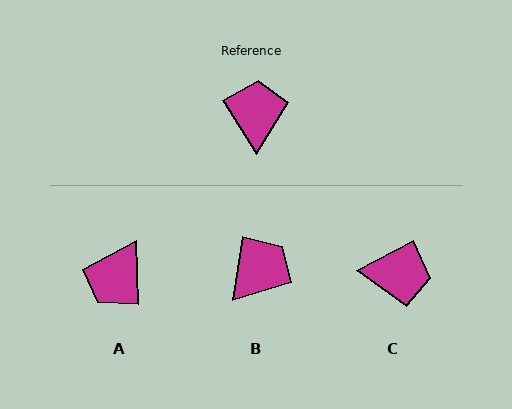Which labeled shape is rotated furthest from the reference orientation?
A, about 149 degrees away.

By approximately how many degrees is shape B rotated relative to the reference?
Approximately 41 degrees clockwise.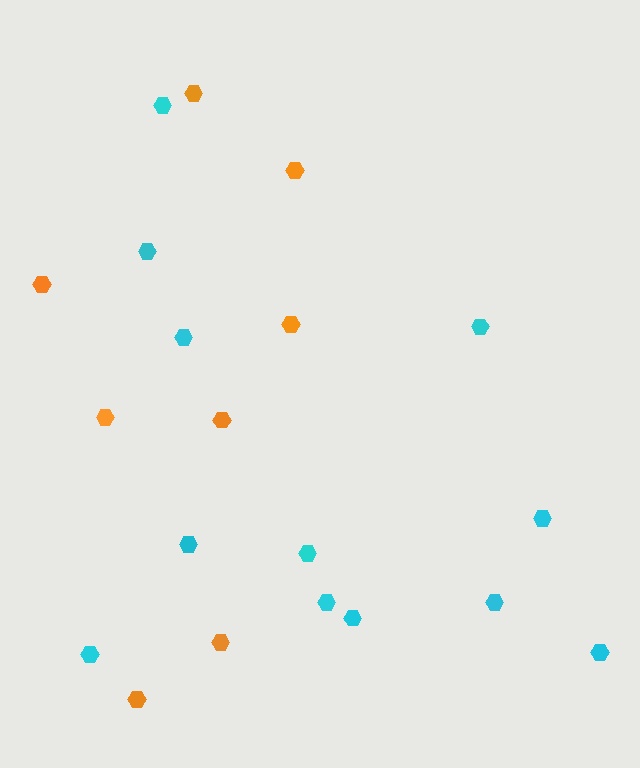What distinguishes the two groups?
There are 2 groups: one group of cyan hexagons (12) and one group of orange hexagons (8).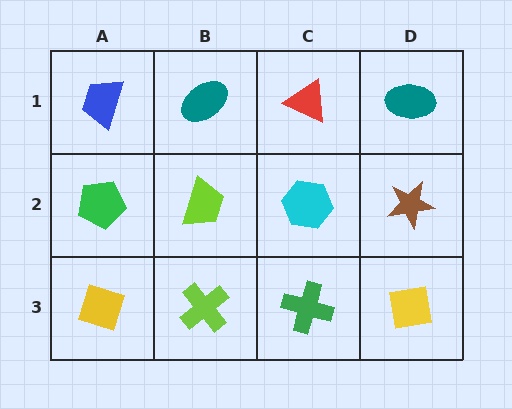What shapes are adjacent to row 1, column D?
A brown star (row 2, column D), a red triangle (row 1, column C).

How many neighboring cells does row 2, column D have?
3.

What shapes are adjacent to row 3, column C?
A cyan hexagon (row 2, column C), a lime cross (row 3, column B), a yellow square (row 3, column D).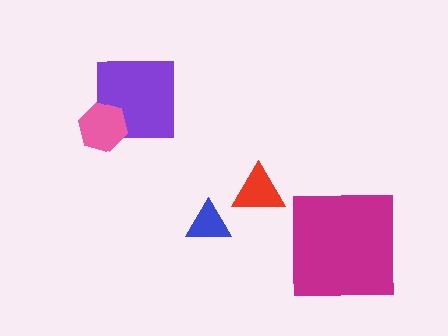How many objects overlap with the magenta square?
0 objects overlap with the magenta square.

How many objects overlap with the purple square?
1 object overlaps with the purple square.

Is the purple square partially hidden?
Yes, it is partially covered by another shape.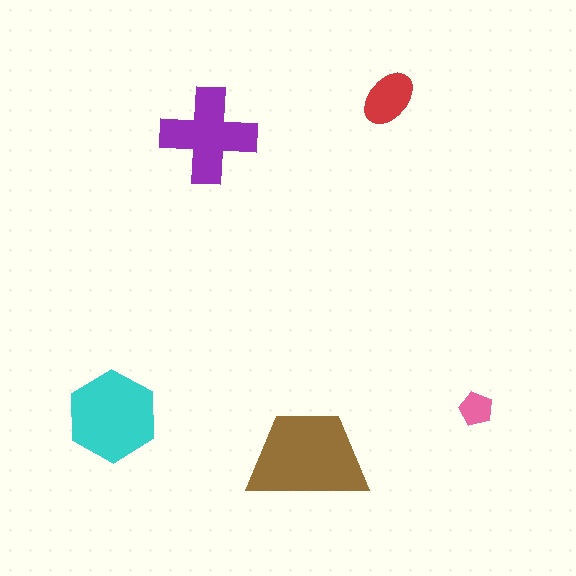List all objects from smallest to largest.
The pink pentagon, the red ellipse, the purple cross, the cyan hexagon, the brown trapezoid.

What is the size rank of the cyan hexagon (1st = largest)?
2nd.